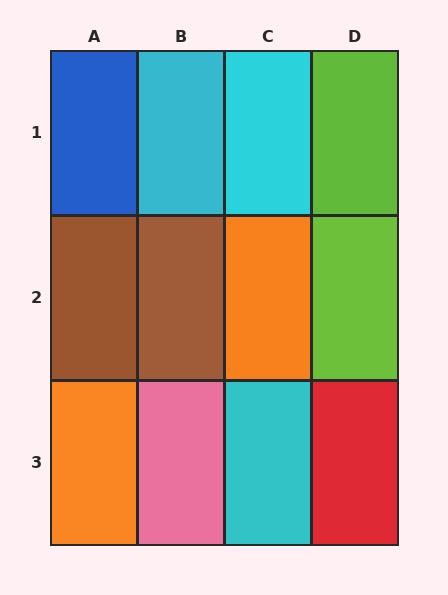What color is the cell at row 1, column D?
Lime.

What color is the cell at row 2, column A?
Brown.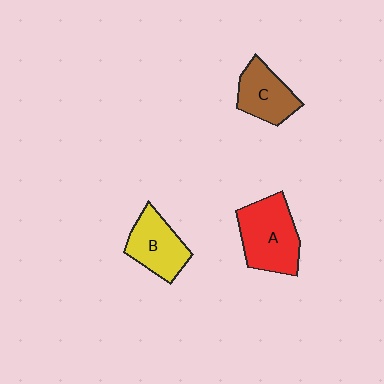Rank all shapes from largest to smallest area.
From largest to smallest: A (red), B (yellow), C (brown).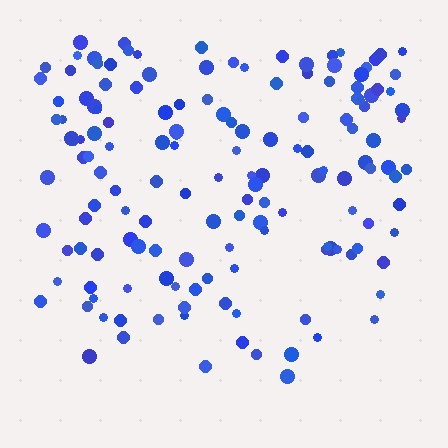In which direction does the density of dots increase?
From bottom to top, with the top side densest.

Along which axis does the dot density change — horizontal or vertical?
Vertical.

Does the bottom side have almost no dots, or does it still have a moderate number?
Still a moderate number, just noticeably fewer than the top.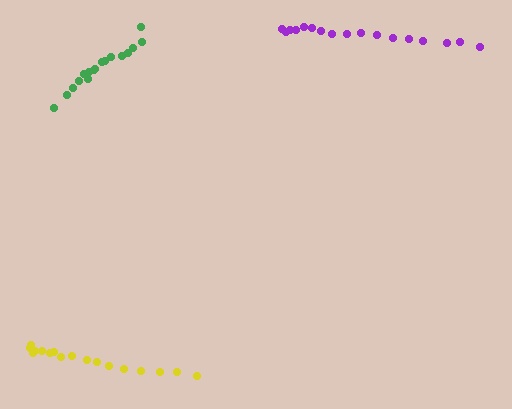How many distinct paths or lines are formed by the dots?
There are 3 distinct paths.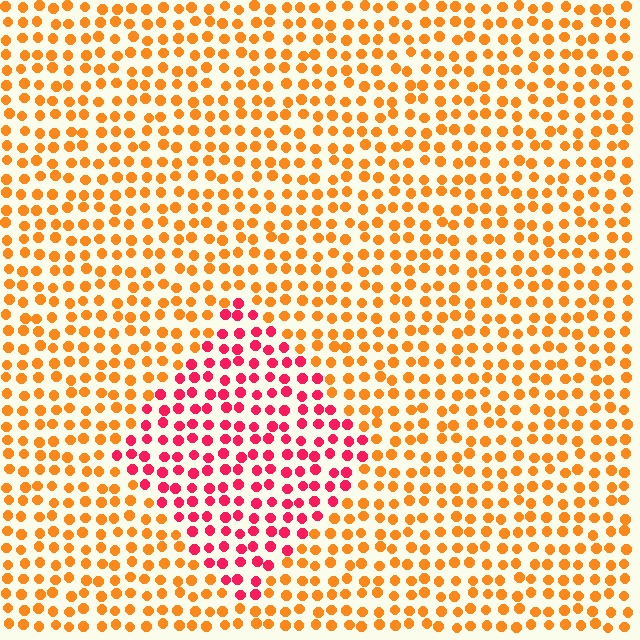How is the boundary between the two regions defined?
The boundary is defined purely by a slight shift in hue (about 48 degrees). Spacing, size, and orientation are identical on both sides.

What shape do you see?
I see a diamond.